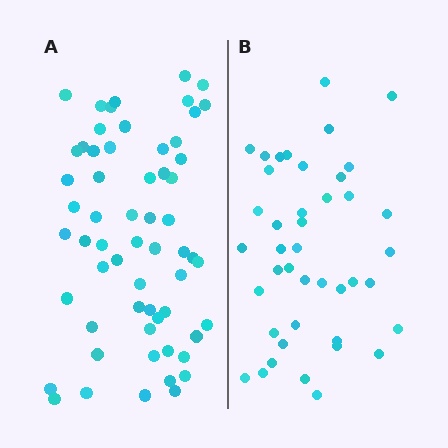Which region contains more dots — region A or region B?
Region A (the left region) has more dots.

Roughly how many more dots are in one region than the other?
Region A has approximately 20 more dots than region B.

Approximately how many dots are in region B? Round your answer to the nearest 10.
About 40 dots. (The exact count is 42, which rounds to 40.)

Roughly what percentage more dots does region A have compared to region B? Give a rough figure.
About 45% more.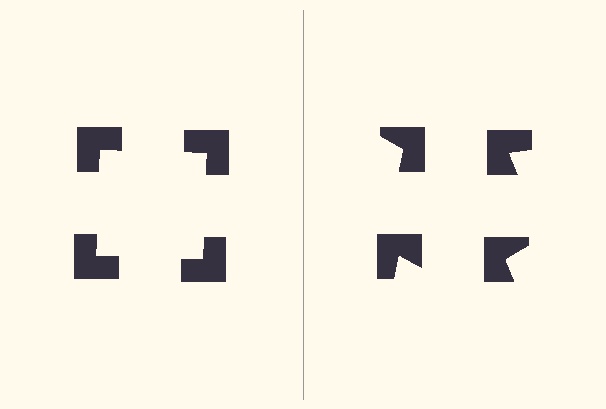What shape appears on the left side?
An illusory square.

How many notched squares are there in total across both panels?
8 — 4 on each side.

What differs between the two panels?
The notched squares are positioned identically on both sides; only the wedge orientations differ. On the left they align to a square; on the right they are misaligned.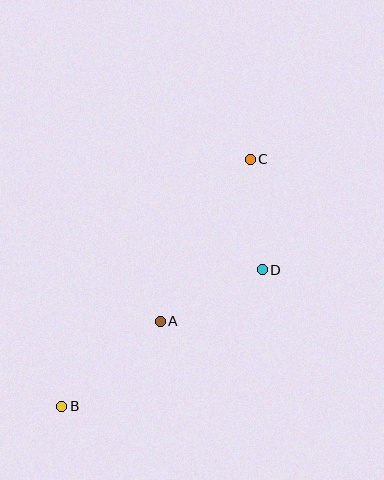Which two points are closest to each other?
Points C and D are closest to each other.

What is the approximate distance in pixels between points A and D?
The distance between A and D is approximately 114 pixels.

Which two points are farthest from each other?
Points B and C are farthest from each other.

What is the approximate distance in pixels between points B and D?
The distance between B and D is approximately 243 pixels.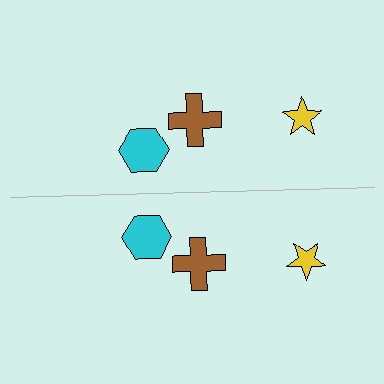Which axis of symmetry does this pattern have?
The pattern has a horizontal axis of symmetry running through the center of the image.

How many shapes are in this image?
There are 6 shapes in this image.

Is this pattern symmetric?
Yes, this pattern has bilateral (reflection) symmetry.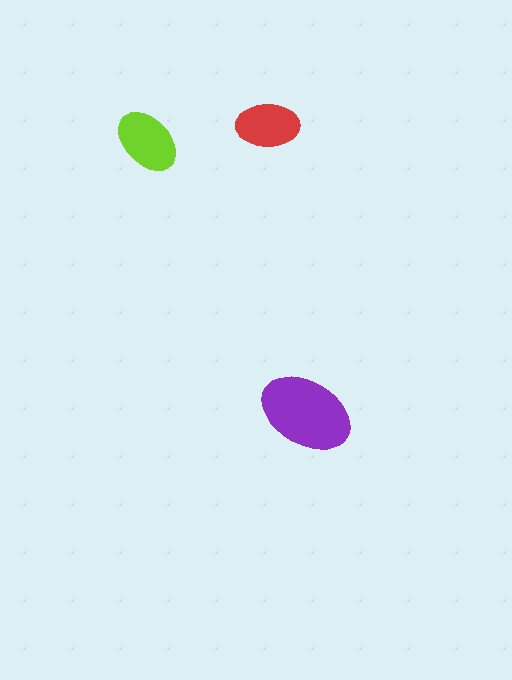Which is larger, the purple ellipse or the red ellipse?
The purple one.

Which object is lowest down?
The purple ellipse is bottommost.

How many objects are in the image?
There are 3 objects in the image.